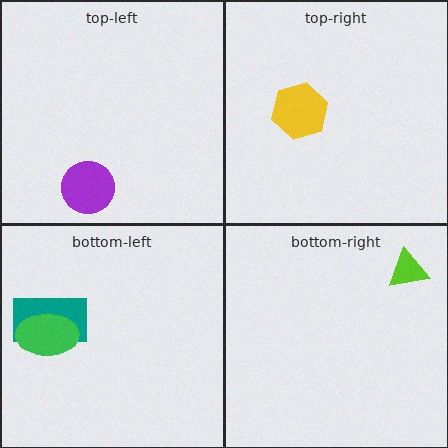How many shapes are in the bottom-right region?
1.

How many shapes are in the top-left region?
1.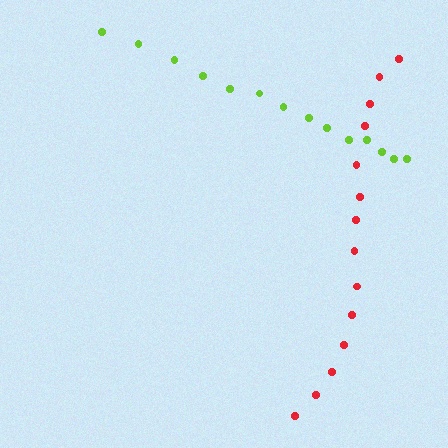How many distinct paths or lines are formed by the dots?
There are 2 distinct paths.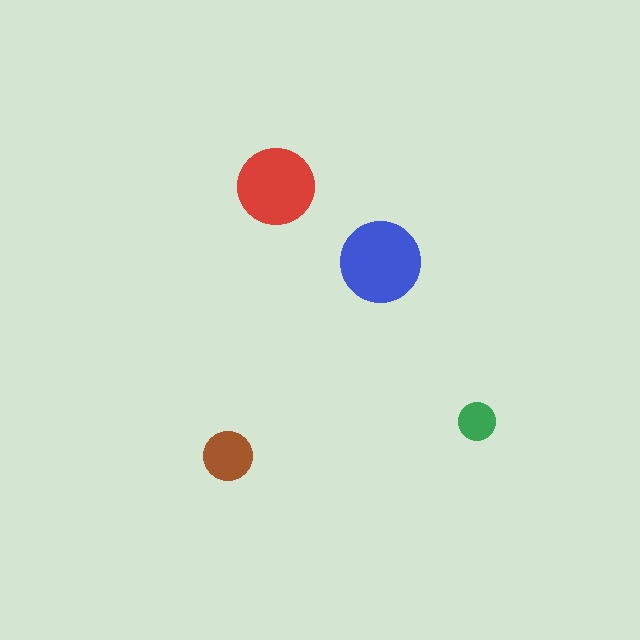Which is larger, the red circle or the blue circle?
The blue one.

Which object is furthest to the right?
The green circle is rightmost.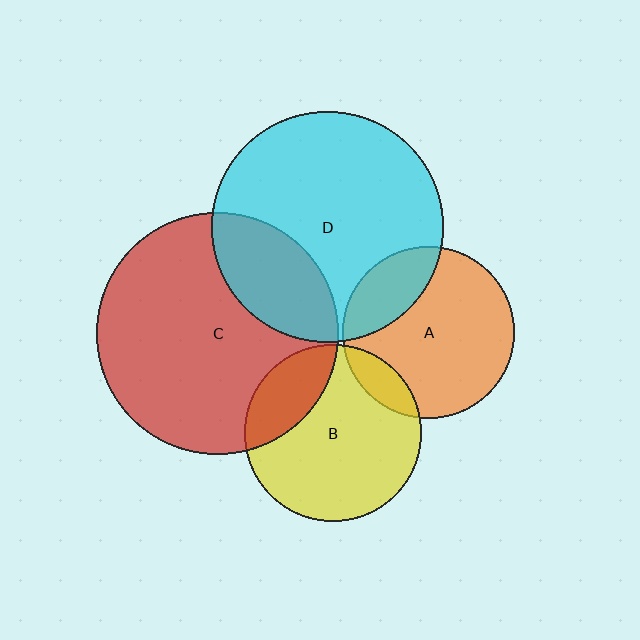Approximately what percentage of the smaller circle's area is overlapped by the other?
Approximately 25%.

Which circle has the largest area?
Circle C (red).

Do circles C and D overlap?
Yes.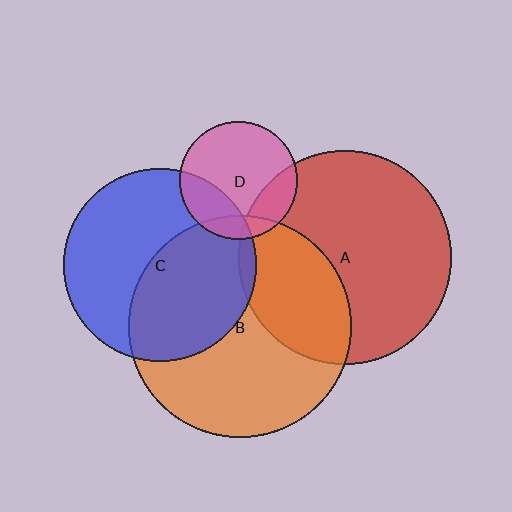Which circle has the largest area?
Circle B (orange).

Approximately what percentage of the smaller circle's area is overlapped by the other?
Approximately 20%.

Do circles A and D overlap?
Yes.